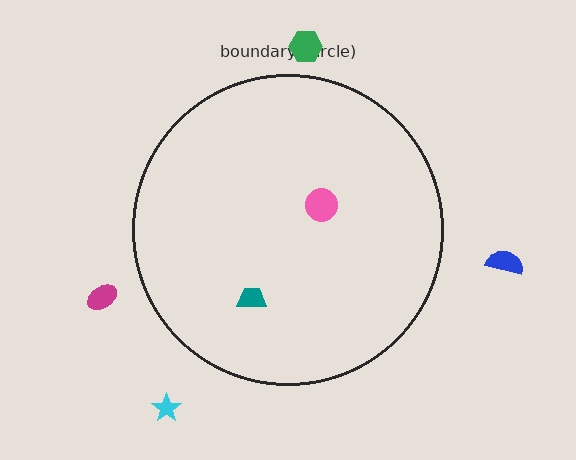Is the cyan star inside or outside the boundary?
Outside.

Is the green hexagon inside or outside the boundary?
Outside.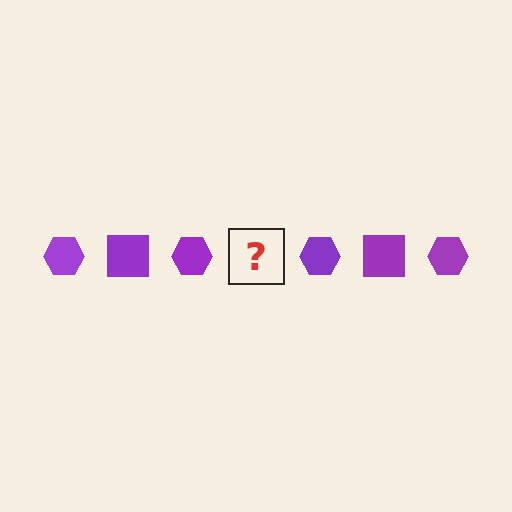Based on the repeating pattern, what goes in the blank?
The blank should be a purple square.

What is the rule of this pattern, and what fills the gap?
The rule is that the pattern cycles through hexagon, square shapes in purple. The gap should be filled with a purple square.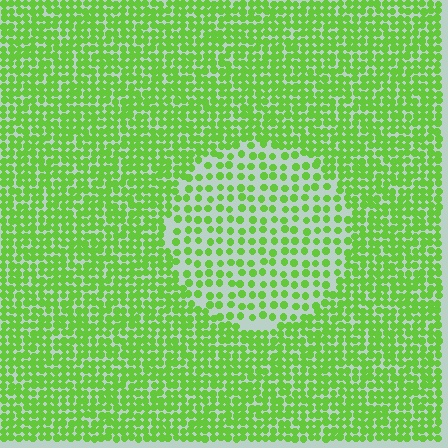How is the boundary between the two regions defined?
The boundary is defined by a change in element density (approximately 2.1x ratio). All elements are the same color, size, and shape.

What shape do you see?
I see a circle.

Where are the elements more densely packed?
The elements are more densely packed outside the circle boundary.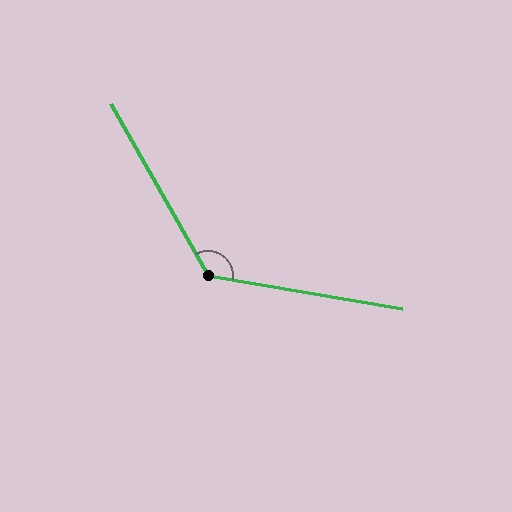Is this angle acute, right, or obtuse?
It is obtuse.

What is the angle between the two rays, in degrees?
Approximately 129 degrees.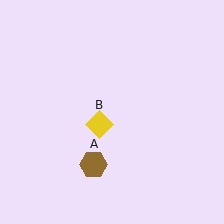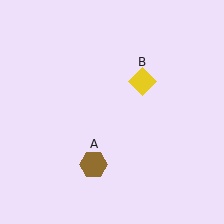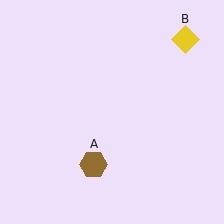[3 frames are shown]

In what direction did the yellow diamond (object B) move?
The yellow diamond (object B) moved up and to the right.